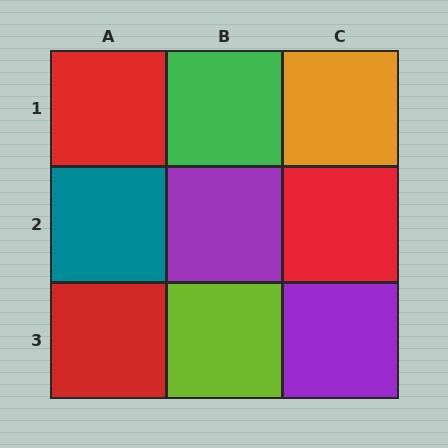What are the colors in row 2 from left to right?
Teal, purple, red.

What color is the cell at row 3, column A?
Red.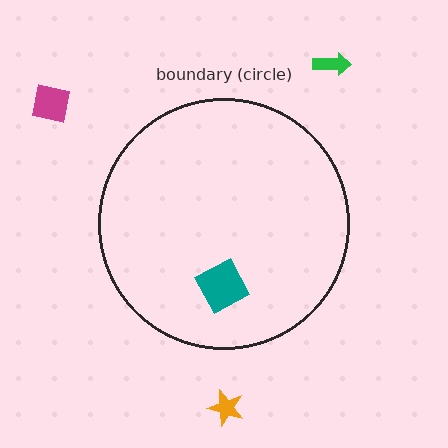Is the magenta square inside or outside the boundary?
Outside.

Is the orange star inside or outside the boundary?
Outside.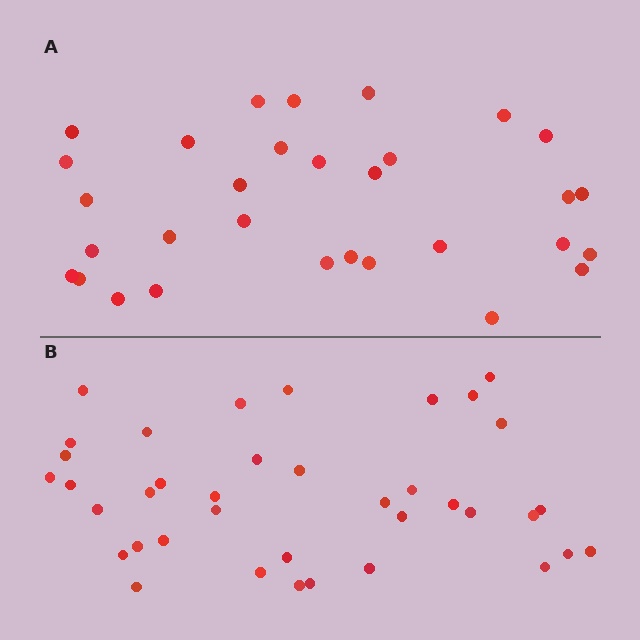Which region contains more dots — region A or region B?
Region B (the bottom region) has more dots.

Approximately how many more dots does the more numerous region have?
Region B has roughly 8 or so more dots than region A.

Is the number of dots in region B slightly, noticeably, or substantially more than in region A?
Region B has only slightly more — the two regions are fairly close. The ratio is roughly 1.2 to 1.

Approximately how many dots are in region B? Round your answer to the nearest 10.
About 40 dots. (The exact count is 38, which rounds to 40.)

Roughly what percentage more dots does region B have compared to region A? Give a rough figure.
About 25% more.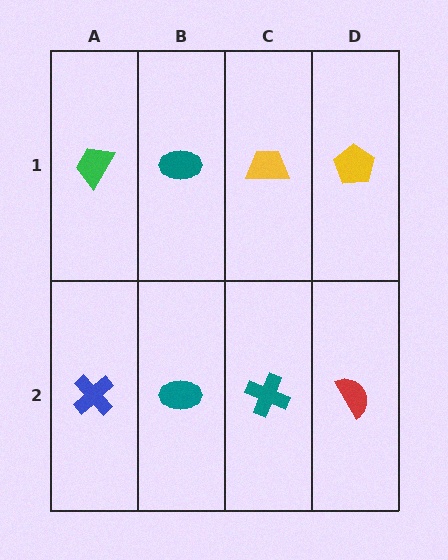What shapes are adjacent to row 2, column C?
A yellow trapezoid (row 1, column C), a teal ellipse (row 2, column B), a red semicircle (row 2, column D).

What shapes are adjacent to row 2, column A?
A green trapezoid (row 1, column A), a teal ellipse (row 2, column B).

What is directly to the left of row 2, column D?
A teal cross.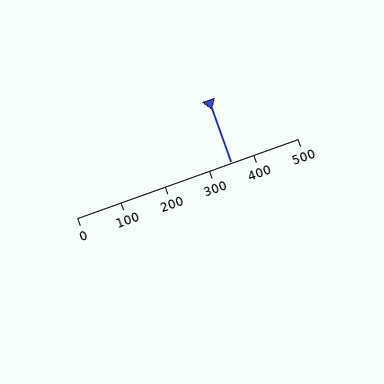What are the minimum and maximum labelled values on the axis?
The axis runs from 0 to 500.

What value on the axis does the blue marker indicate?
The marker indicates approximately 350.